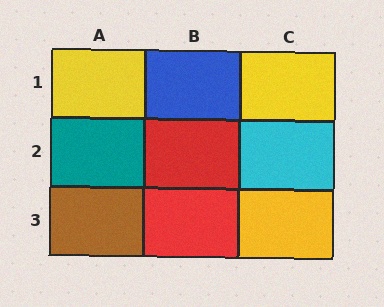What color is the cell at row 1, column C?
Yellow.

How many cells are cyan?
1 cell is cyan.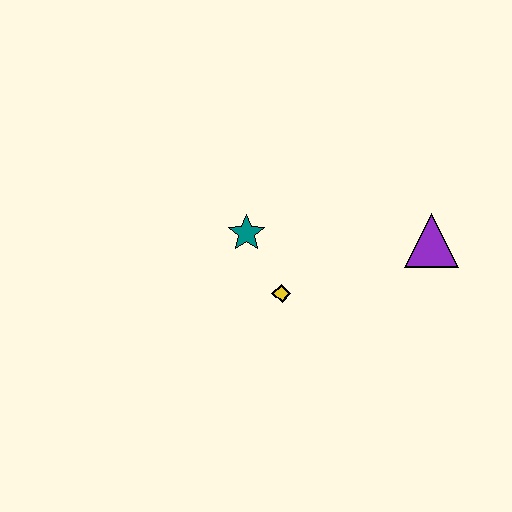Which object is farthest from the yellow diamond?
The purple triangle is farthest from the yellow diamond.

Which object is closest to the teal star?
The yellow diamond is closest to the teal star.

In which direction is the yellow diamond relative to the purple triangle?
The yellow diamond is to the left of the purple triangle.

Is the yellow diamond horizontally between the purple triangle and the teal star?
Yes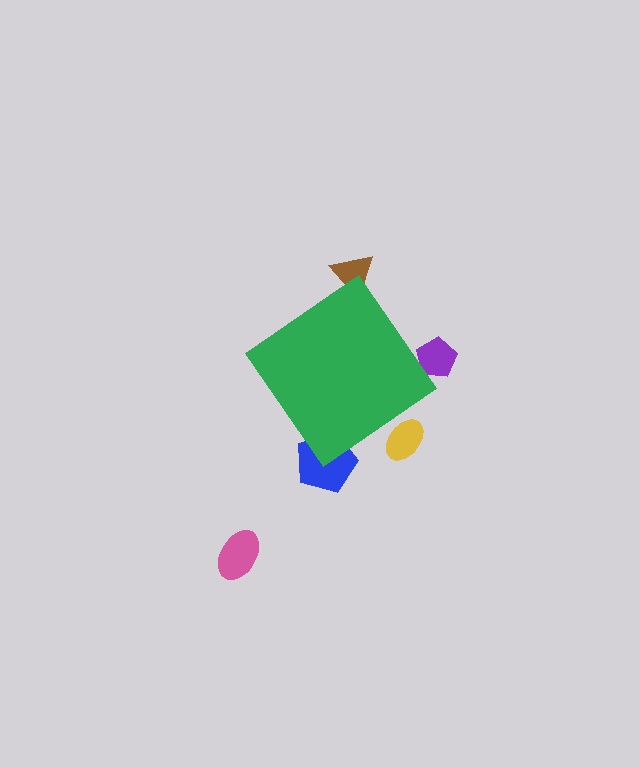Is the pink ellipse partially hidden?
No, the pink ellipse is fully visible.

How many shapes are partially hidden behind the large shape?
4 shapes are partially hidden.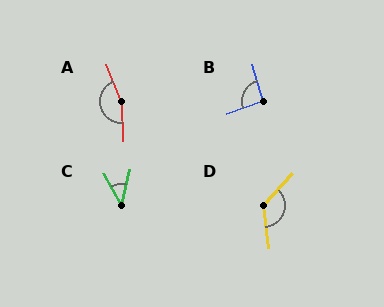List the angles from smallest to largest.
C (41°), B (93°), D (129°), A (161°).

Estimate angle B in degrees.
Approximately 93 degrees.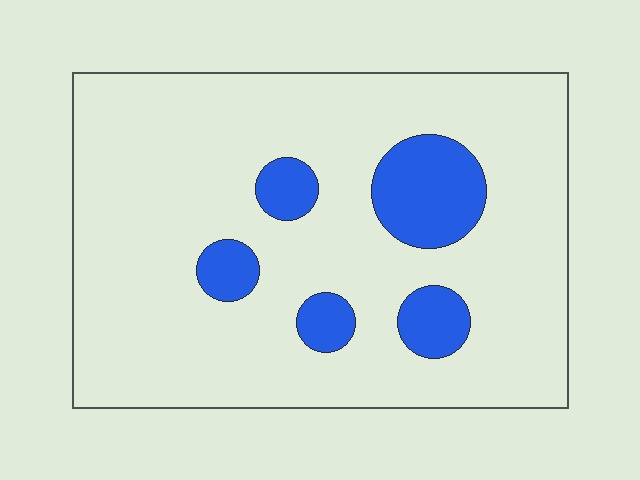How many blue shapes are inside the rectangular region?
5.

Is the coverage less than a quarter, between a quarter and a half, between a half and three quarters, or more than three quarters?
Less than a quarter.